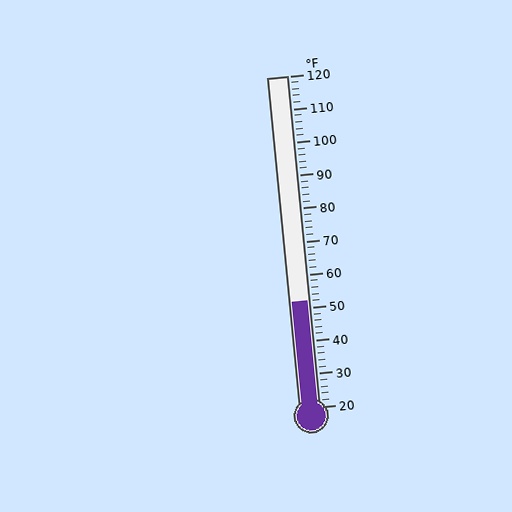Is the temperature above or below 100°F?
The temperature is below 100°F.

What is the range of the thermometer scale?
The thermometer scale ranges from 20°F to 120°F.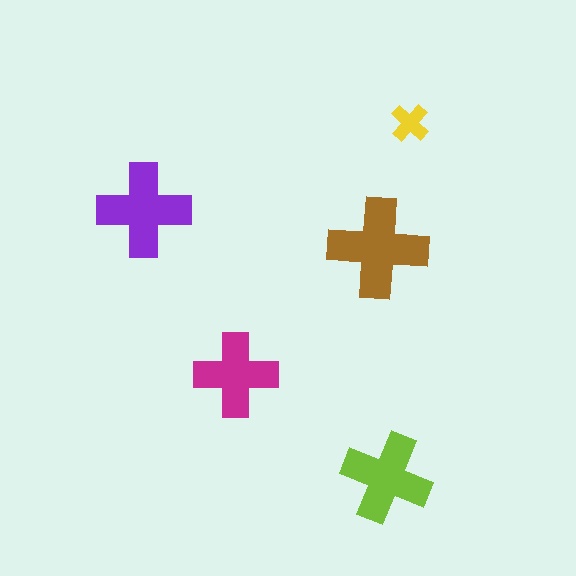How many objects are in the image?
There are 5 objects in the image.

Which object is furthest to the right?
The yellow cross is rightmost.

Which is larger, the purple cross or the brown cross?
The brown one.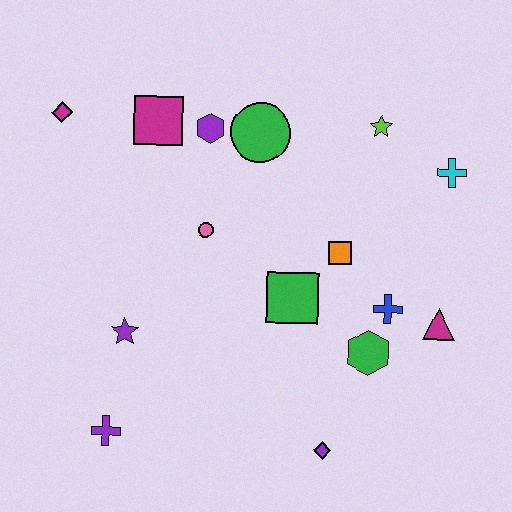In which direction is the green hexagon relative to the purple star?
The green hexagon is to the right of the purple star.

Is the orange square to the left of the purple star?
No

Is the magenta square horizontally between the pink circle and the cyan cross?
No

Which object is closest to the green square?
The orange square is closest to the green square.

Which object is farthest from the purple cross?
The cyan cross is farthest from the purple cross.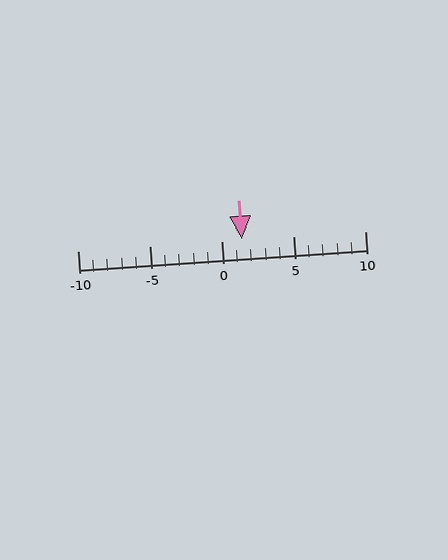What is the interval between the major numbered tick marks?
The major tick marks are spaced 5 units apart.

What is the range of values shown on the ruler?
The ruler shows values from -10 to 10.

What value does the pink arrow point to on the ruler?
The pink arrow points to approximately 1.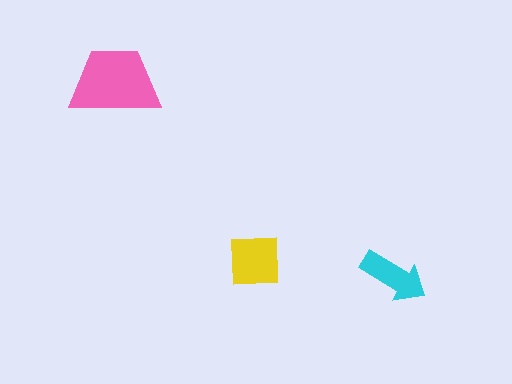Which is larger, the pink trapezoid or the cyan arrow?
The pink trapezoid.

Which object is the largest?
The pink trapezoid.